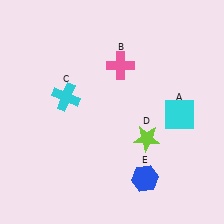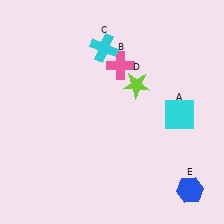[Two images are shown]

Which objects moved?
The objects that moved are: the cyan cross (C), the lime star (D), the blue hexagon (E).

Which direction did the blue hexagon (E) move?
The blue hexagon (E) moved right.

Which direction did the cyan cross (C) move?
The cyan cross (C) moved up.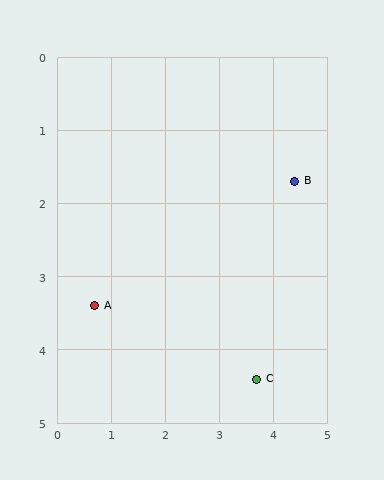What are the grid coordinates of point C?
Point C is at approximately (3.7, 4.4).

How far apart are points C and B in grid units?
Points C and B are about 2.8 grid units apart.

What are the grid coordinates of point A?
Point A is at approximately (0.7, 3.4).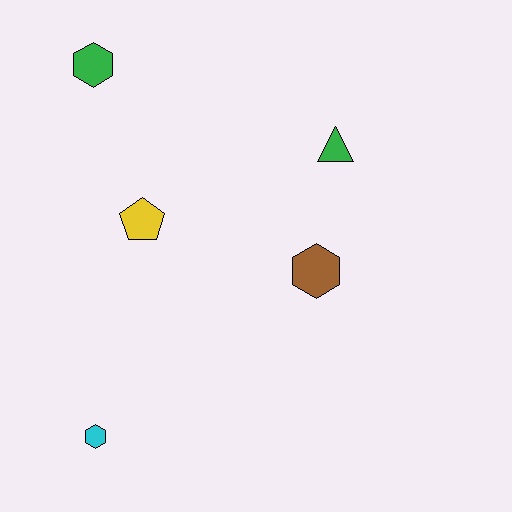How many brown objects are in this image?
There is 1 brown object.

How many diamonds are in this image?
There are no diamonds.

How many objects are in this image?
There are 5 objects.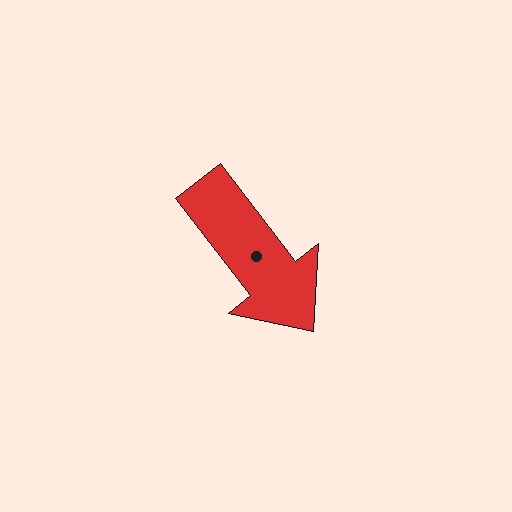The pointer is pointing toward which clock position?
Roughly 5 o'clock.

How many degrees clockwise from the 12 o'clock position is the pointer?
Approximately 143 degrees.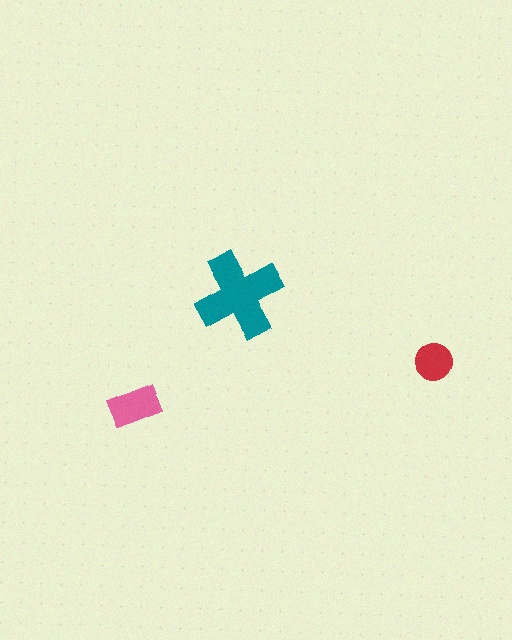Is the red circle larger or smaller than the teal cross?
Smaller.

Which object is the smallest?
The red circle.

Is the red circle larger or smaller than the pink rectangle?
Smaller.